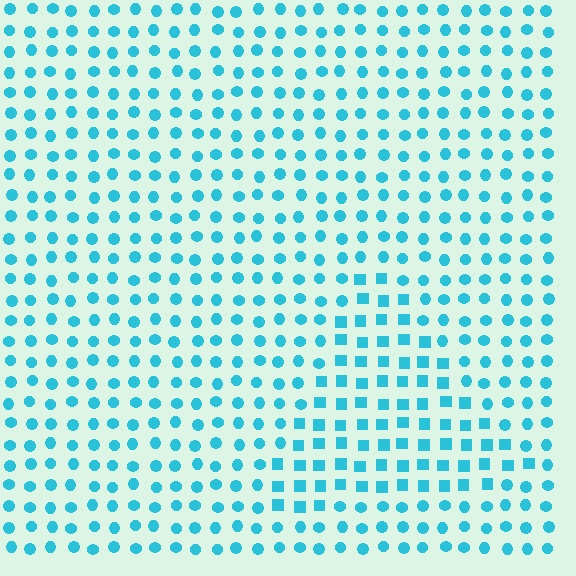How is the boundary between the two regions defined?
The boundary is defined by a change in element shape: squares inside vs. circles outside. All elements share the same color and spacing.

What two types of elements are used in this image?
The image uses squares inside the triangle region and circles outside it.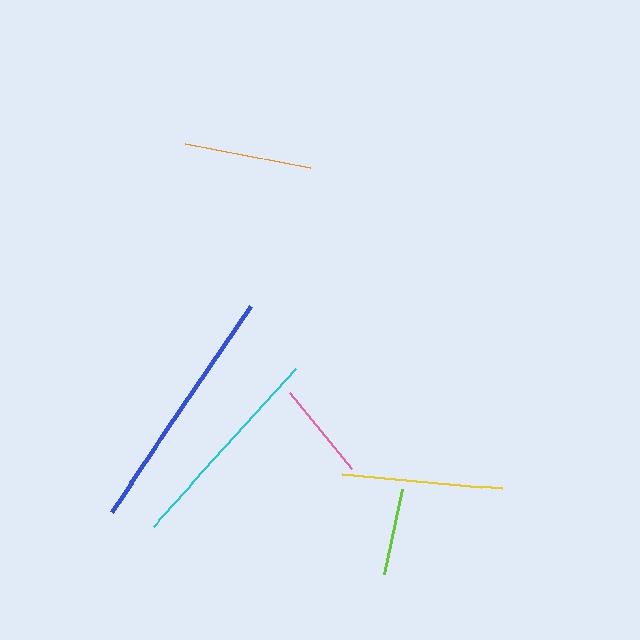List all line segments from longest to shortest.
From longest to shortest: blue, cyan, yellow, orange, pink, lime.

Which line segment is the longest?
The blue line is the longest at approximately 247 pixels.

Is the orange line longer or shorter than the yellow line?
The yellow line is longer than the orange line.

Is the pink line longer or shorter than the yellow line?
The yellow line is longer than the pink line.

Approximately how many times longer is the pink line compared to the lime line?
The pink line is approximately 1.1 times the length of the lime line.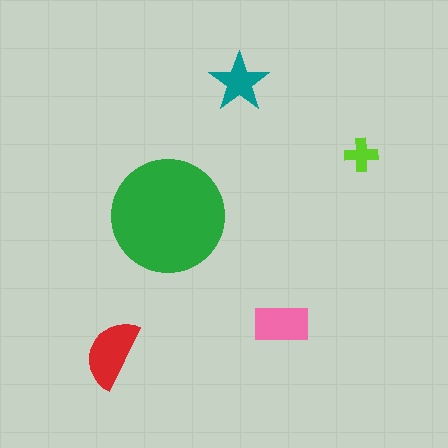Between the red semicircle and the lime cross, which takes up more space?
The red semicircle.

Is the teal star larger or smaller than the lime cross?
Larger.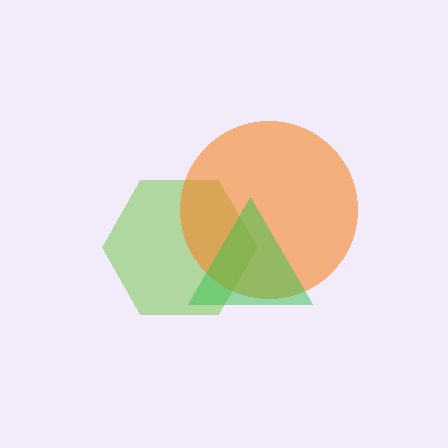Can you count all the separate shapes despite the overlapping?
Yes, there are 3 separate shapes.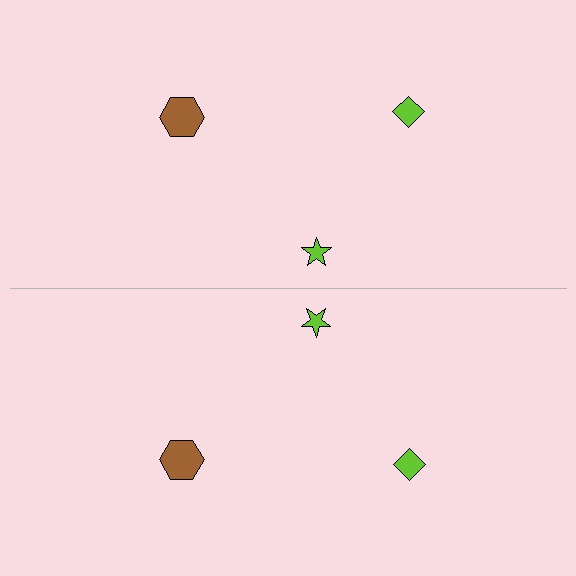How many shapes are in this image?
There are 6 shapes in this image.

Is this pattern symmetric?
Yes, this pattern has bilateral (reflection) symmetry.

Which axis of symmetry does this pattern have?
The pattern has a horizontal axis of symmetry running through the center of the image.